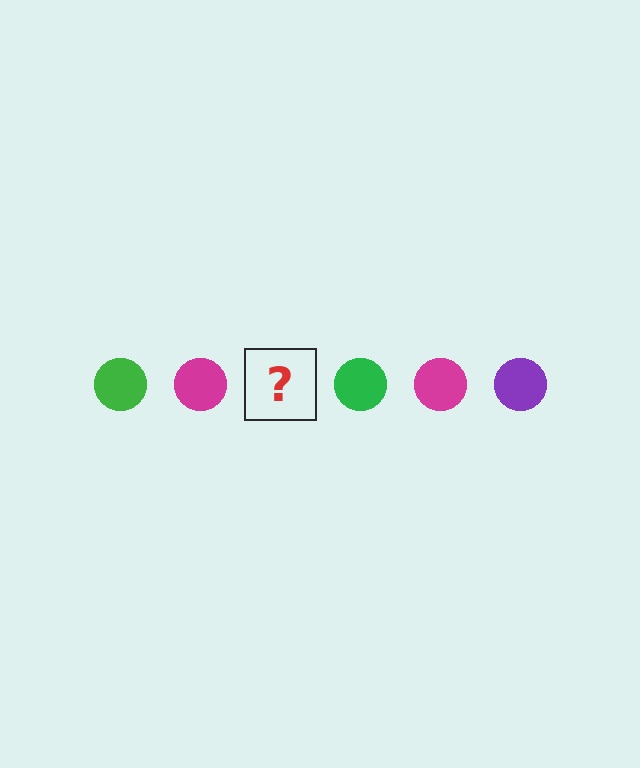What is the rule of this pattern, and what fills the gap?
The rule is that the pattern cycles through green, magenta, purple circles. The gap should be filled with a purple circle.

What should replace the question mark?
The question mark should be replaced with a purple circle.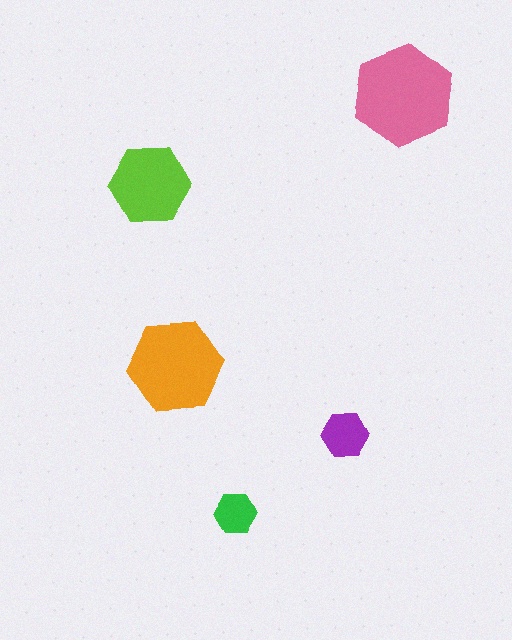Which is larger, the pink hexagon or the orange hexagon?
The pink one.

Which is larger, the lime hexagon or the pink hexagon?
The pink one.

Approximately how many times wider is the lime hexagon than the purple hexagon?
About 1.5 times wider.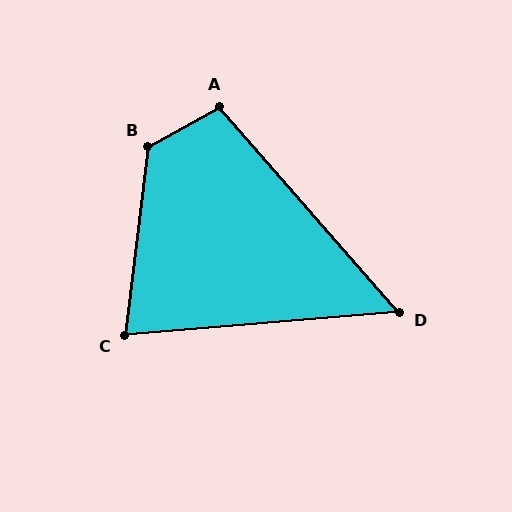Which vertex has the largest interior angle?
B, at approximately 126 degrees.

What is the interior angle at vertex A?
Approximately 102 degrees (obtuse).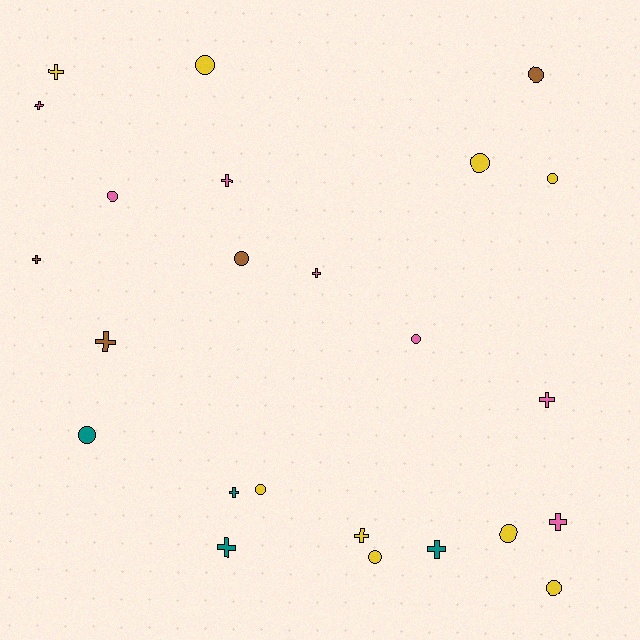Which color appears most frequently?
Yellow, with 9 objects.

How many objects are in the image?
There are 24 objects.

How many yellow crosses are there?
There are 2 yellow crosses.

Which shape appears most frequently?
Circle, with 12 objects.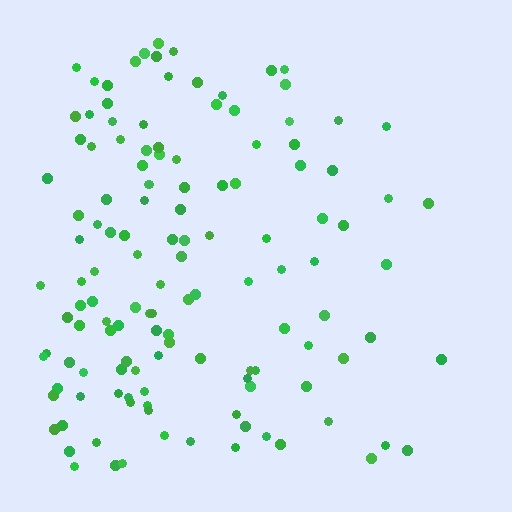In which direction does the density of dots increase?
From right to left, with the left side densest.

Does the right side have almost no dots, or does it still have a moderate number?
Still a moderate number, just noticeably fewer than the left.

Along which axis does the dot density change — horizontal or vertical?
Horizontal.